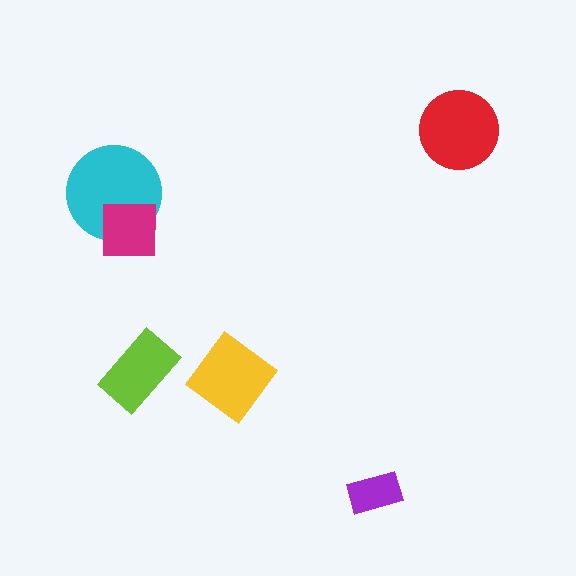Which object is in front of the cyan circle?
The magenta square is in front of the cyan circle.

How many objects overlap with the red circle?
0 objects overlap with the red circle.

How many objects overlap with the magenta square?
1 object overlaps with the magenta square.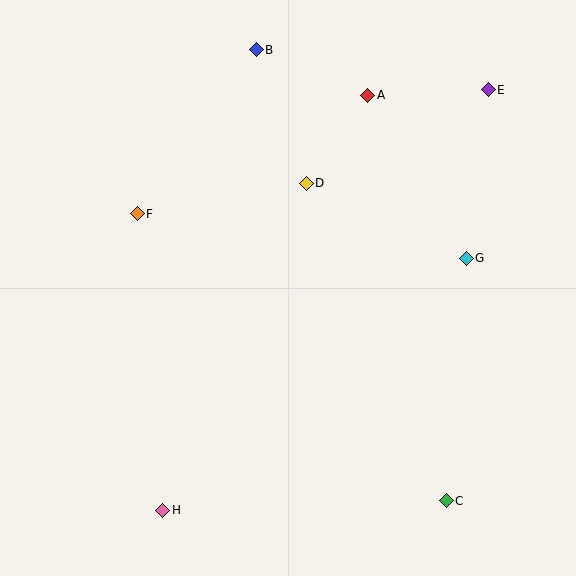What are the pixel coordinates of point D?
Point D is at (306, 183).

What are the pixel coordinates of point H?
Point H is at (163, 510).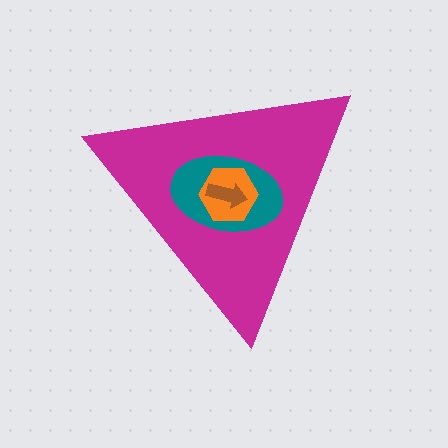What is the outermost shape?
The magenta triangle.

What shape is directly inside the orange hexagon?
The brown arrow.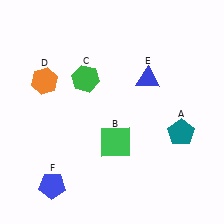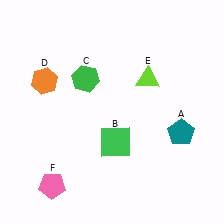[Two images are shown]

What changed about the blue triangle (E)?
In Image 1, E is blue. In Image 2, it changed to lime.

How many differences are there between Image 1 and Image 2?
There are 2 differences between the two images.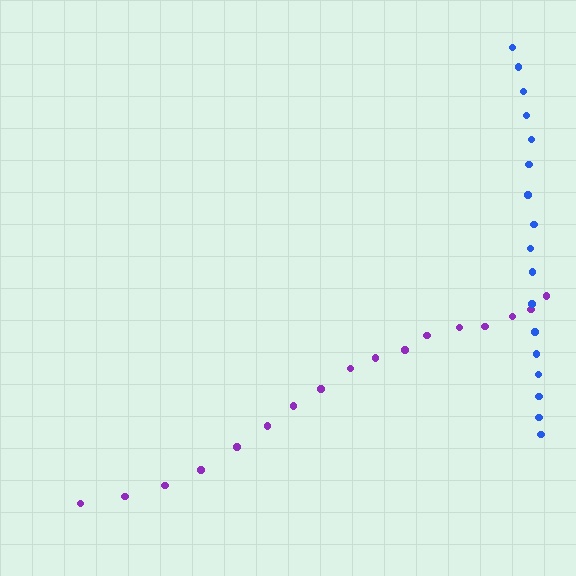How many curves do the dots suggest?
There are 2 distinct paths.